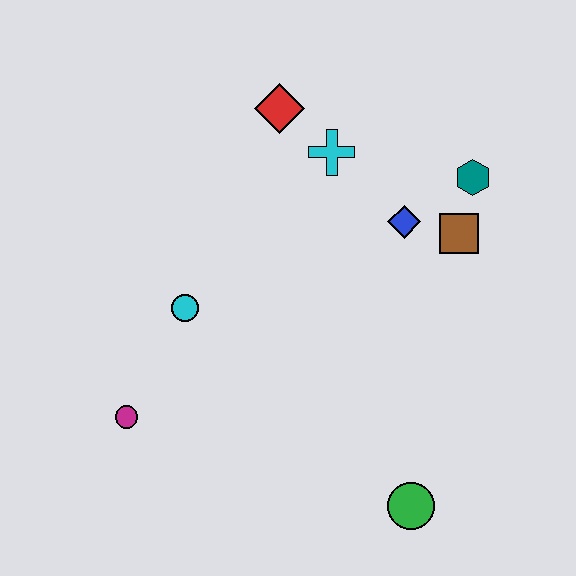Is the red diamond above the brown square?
Yes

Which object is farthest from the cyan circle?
The teal hexagon is farthest from the cyan circle.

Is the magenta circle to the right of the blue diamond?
No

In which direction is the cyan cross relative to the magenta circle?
The cyan cross is above the magenta circle.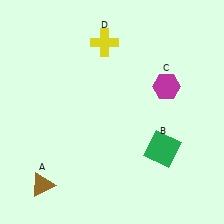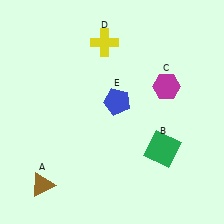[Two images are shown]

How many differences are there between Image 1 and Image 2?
There is 1 difference between the two images.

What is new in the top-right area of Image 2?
A blue pentagon (E) was added in the top-right area of Image 2.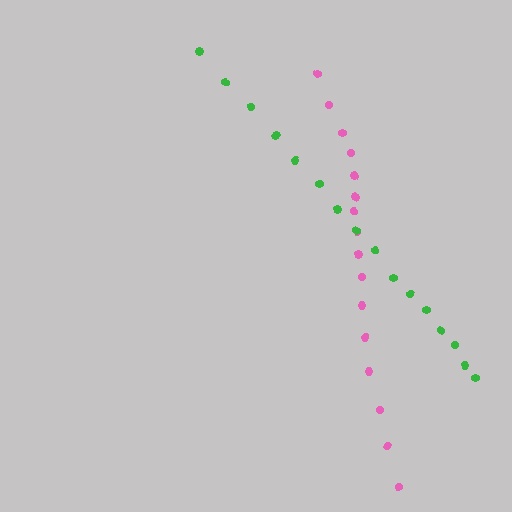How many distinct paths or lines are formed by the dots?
There are 2 distinct paths.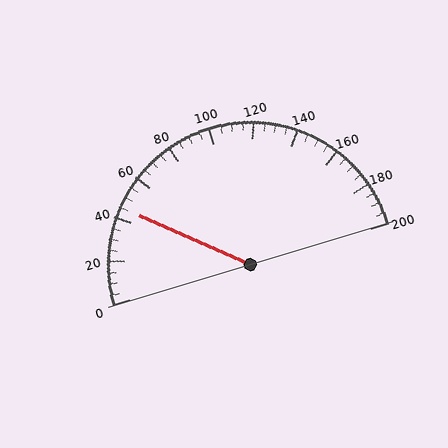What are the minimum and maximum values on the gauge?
The gauge ranges from 0 to 200.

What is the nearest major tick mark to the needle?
The nearest major tick mark is 40.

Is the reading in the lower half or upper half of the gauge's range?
The reading is in the lower half of the range (0 to 200).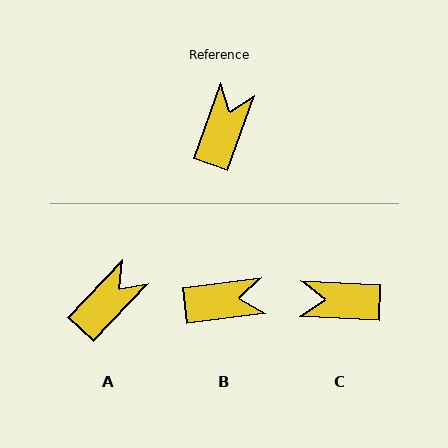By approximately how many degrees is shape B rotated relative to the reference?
Approximately 63 degrees clockwise.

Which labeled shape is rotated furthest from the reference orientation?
C, about 107 degrees away.